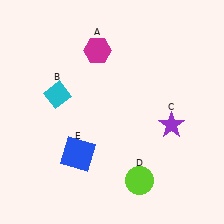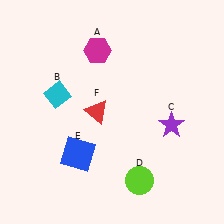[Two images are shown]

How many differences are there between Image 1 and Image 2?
There is 1 difference between the two images.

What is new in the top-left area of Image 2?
A red triangle (F) was added in the top-left area of Image 2.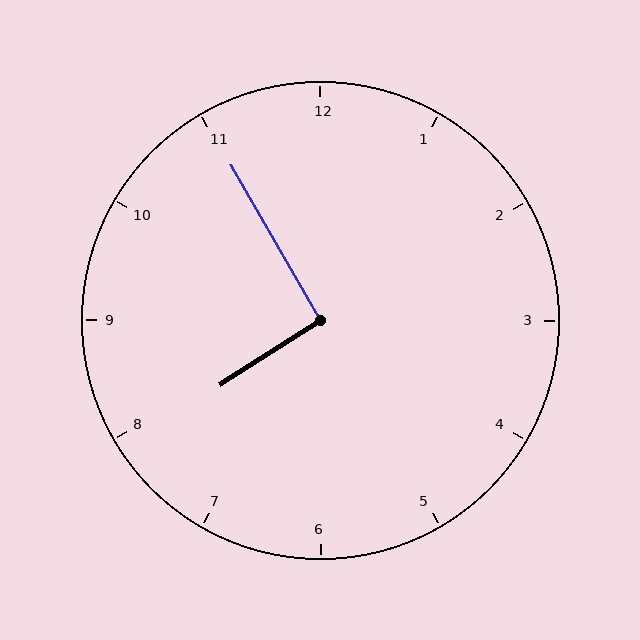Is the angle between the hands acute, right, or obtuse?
It is right.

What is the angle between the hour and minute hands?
Approximately 92 degrees.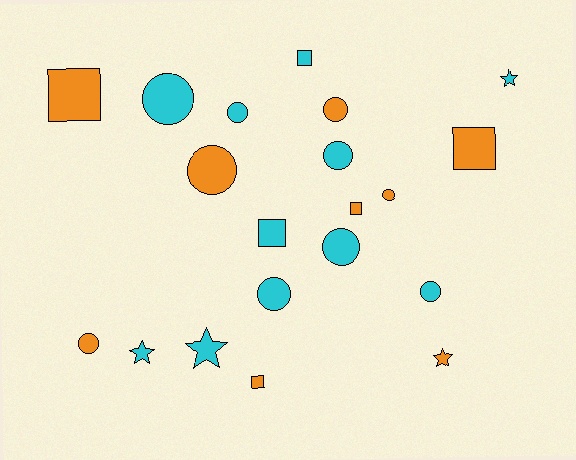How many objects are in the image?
There are 20 objects.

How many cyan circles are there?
There are 6 cyan circles.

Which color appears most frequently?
Cyan, with 11 objects.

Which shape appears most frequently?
Circle, with 10 objects.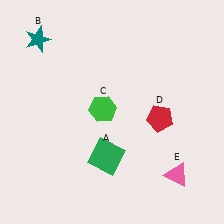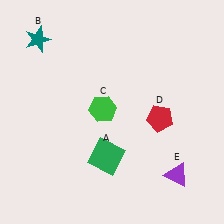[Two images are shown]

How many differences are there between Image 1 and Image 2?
There is 1 difference between the two images.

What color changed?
The triangle (E) changed from pink in Image 1 to purple in Image 2.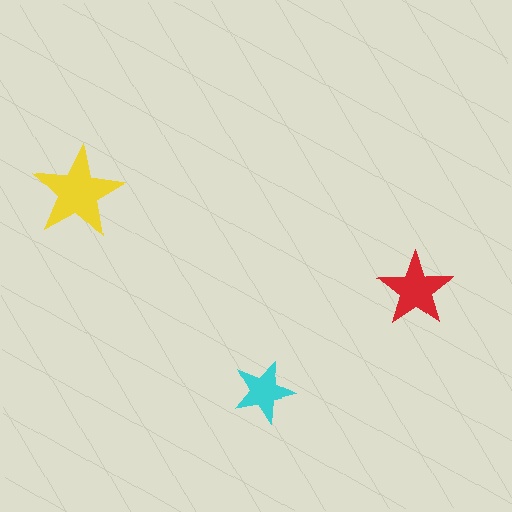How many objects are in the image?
There are 3 objects in the image.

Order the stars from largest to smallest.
the yellow one, the red one, the cyan one.